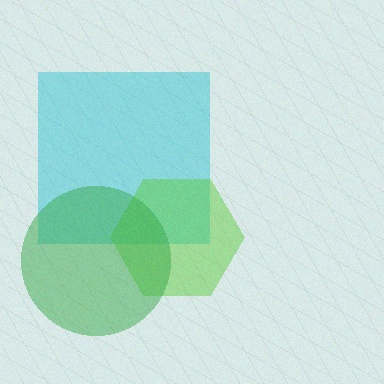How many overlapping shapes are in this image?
There are 3 overlapping shapes in the image.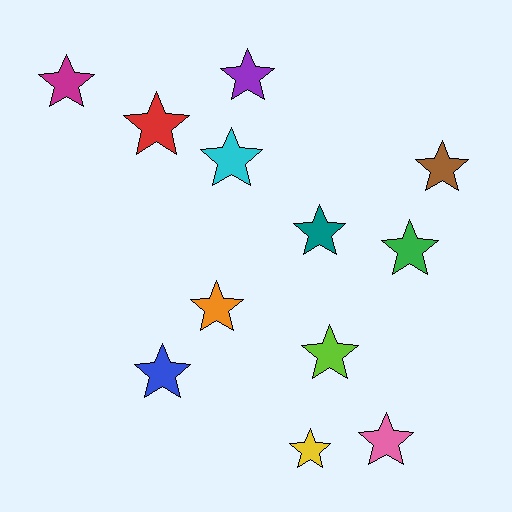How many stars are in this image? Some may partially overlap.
There are 12 stars.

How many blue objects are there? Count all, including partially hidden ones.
There is 1 blue object.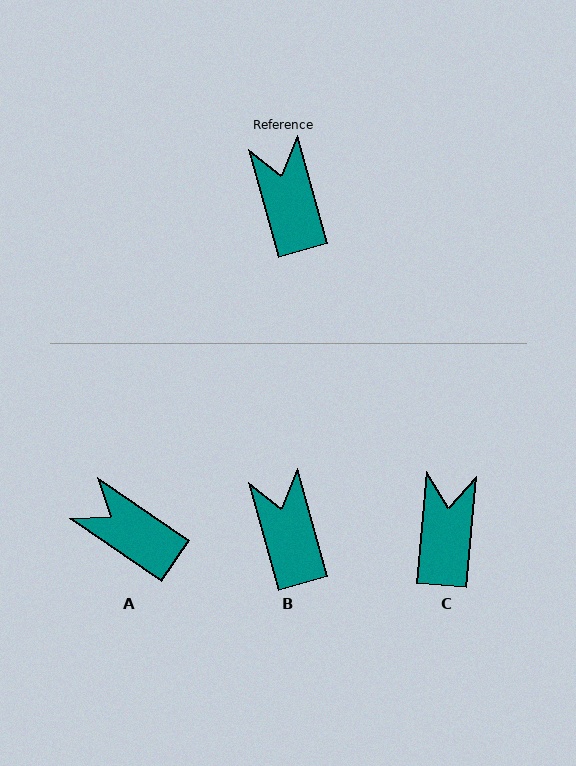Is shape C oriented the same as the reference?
No, it is off by about 21 degrees.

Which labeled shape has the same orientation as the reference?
B.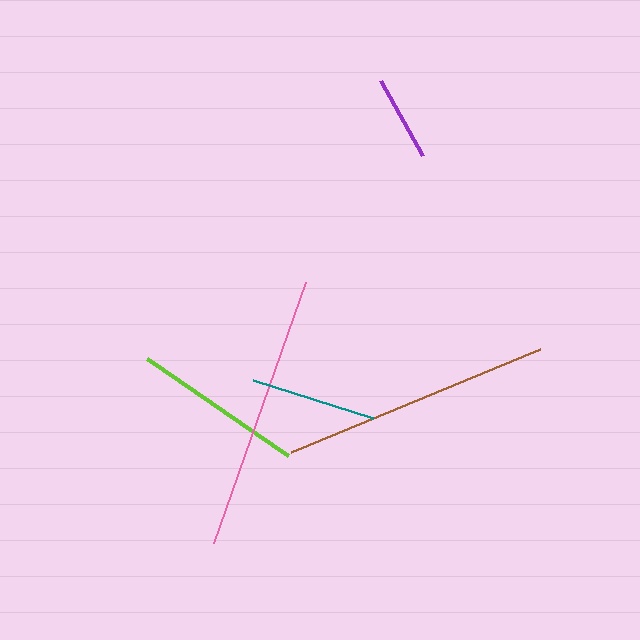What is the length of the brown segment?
The brown segment is approximately 270 pixels long.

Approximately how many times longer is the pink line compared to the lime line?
The pink line is approximately 1.6 times the length of the lime line.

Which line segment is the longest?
The pink line is the longest at approximately 277 pixels.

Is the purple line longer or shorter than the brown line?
The brown line is longer than the purple line.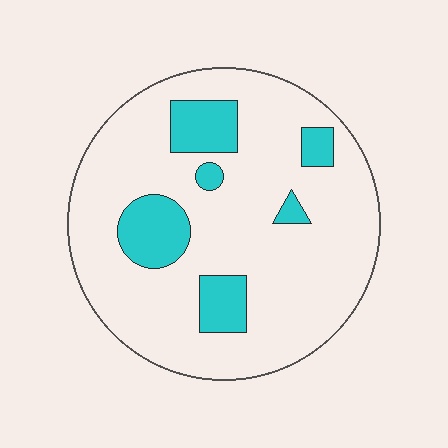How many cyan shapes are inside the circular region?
6.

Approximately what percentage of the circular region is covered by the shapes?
Approximately 15%.